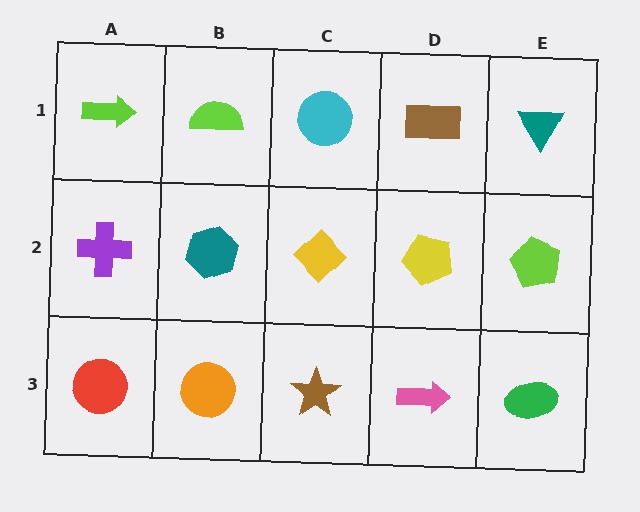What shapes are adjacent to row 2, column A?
A lime arrow (row 1, column A), a red circle (row 3, column A), a teal hexagon (row 2, column B).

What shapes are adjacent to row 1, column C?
A yellow diamond (row 2, column C), a lime semicircle (row 1, column B), a brown rectangle (row 1, column D).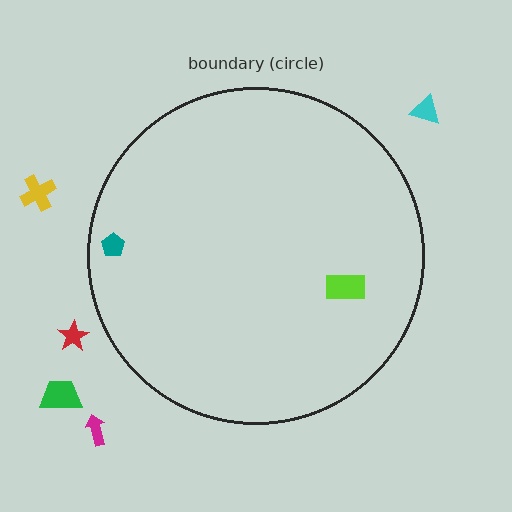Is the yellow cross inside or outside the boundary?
Outside.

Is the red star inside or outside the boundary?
Outside.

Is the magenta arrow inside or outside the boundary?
Outside.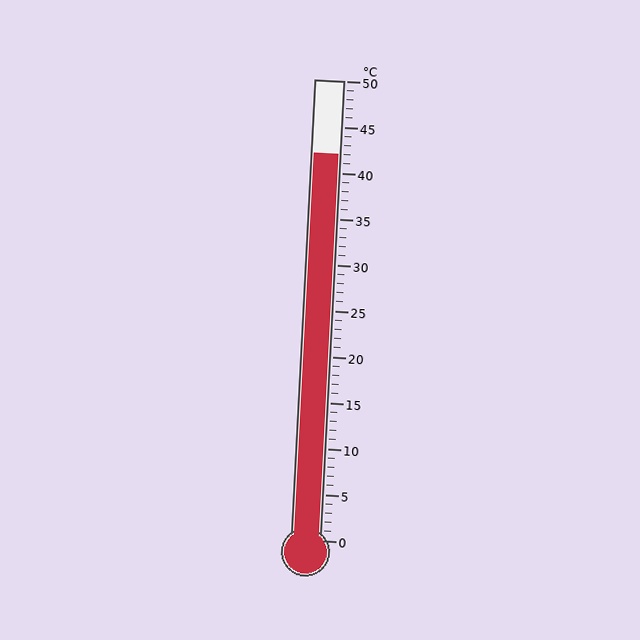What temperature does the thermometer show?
The thermometer shows approximately 42°C.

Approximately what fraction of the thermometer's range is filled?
The thermometer is filled to approximately 85% of its range.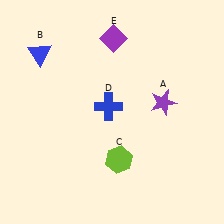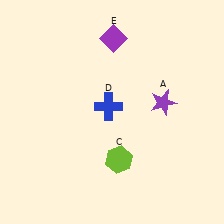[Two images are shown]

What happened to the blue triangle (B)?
The blue triangle (B) was removed in Image 2. It was in the top-left area of Image 1.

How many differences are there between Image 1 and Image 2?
There is 1 difference between the two images.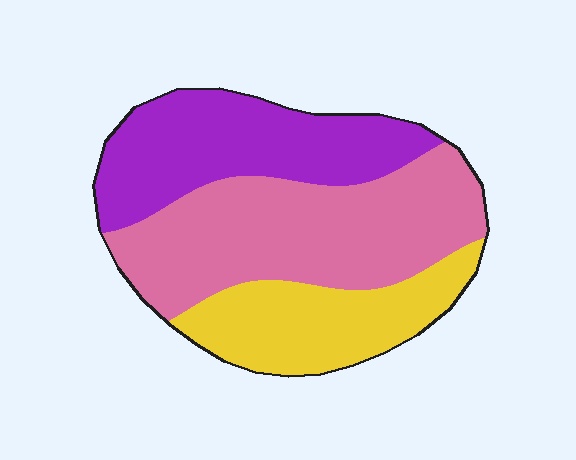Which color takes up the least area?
Yellow, at roughly 25%.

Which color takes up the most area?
Pink, at roughly 45%.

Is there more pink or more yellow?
Pink.